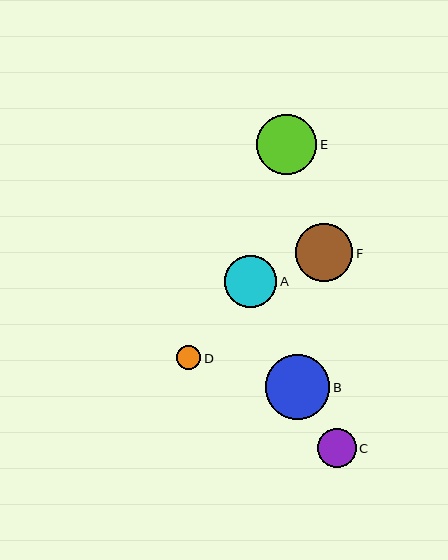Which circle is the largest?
Circle B is the largest with a size of approximately 64 pixels.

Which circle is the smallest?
Circle D is the smallest with a size of approximately 24 pixels.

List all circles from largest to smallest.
From largest to smallest: B, E, F, A, C, D.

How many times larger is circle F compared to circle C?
Circle F is approximately 1.5 times the size of circle C.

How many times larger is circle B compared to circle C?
Circle B is approximately 1.6 times the size of circle C.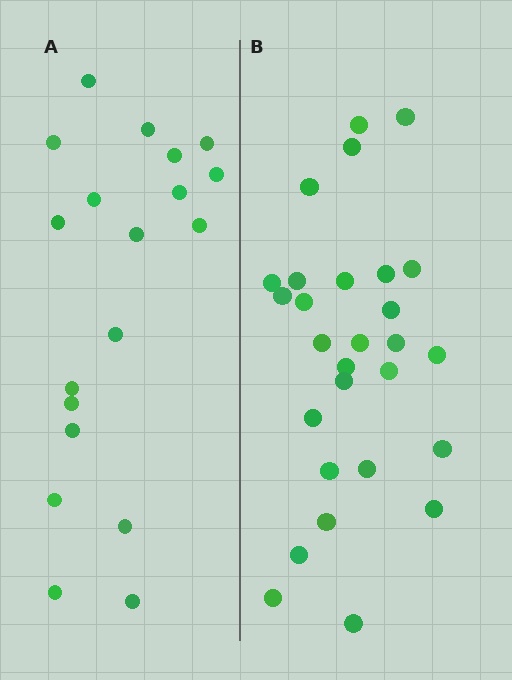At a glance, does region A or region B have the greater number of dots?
Region B (the right region) has more dots.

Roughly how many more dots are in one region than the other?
Region B has roughly 8 or so more dots than region A.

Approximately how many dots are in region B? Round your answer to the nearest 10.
About 30 dots. (The exact count is 28, which rounds to 30.)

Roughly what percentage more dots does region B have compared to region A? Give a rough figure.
About 45% more.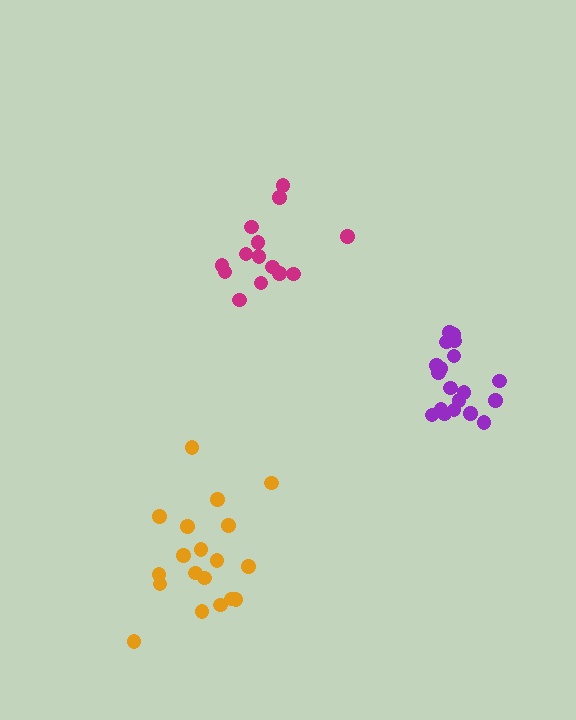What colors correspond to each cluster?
The clusters are colored: orange, magenta, purple.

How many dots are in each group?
Group 1: 19 dots, Group 2: 14 dots, Group 3: 19 dots (52 total).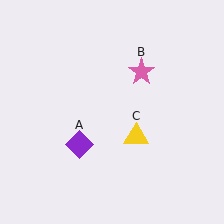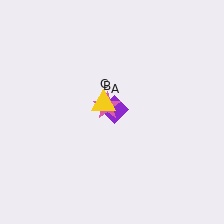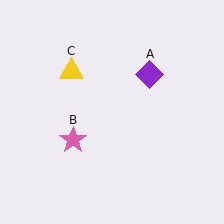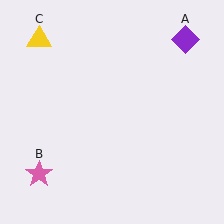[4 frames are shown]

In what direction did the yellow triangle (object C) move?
The yellow triangle (object C) moved up and to the left.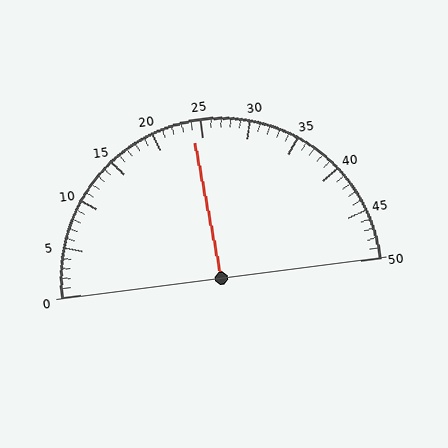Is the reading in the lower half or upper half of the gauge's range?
The reading is in the lower half of the range (0 to 50).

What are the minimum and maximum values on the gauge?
The gauge ranges from 0 to 50.